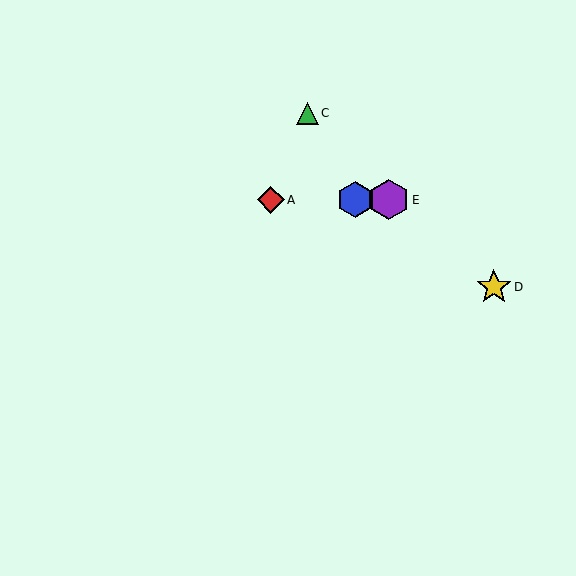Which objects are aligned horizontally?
Objects A, B, E are aligned horizontally.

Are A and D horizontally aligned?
No, A is at y≈200 and D is at y≈287.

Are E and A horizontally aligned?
Yes, both are at y≈200.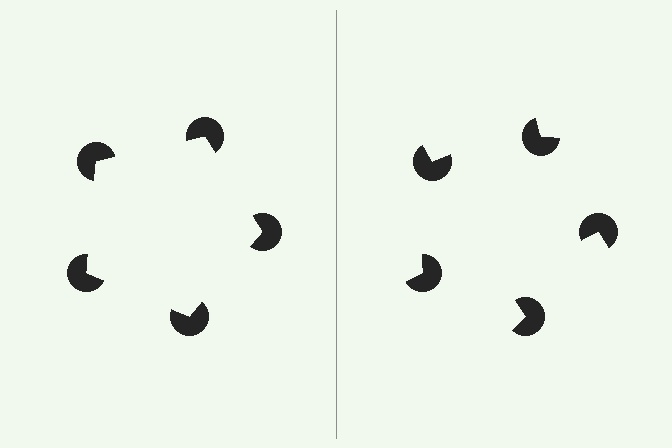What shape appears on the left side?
An illusory pentagon.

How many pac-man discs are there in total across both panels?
10 — 5 on each side.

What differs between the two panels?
The pac-man discs are positioned identically on both sides; only the wedge orientations differ. On the left they align to a pentagon; on the right they are misaligned.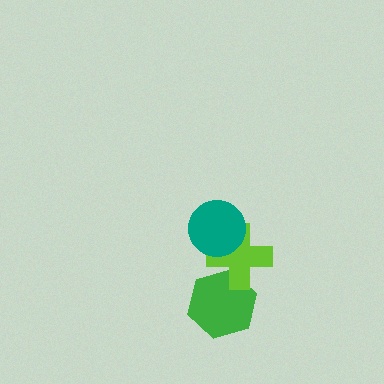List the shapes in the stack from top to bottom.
From top to bottom: the teal circle, the lime cross, the green hexagon.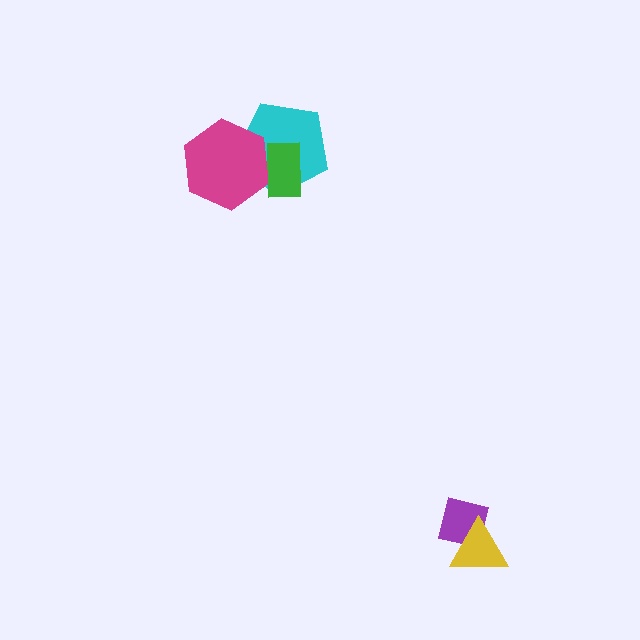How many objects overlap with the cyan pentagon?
2 objects overlap with the cyan pentagon.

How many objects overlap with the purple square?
1 object overlaps with the purple square.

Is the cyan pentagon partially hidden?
Yes, it is partially covered by another shape.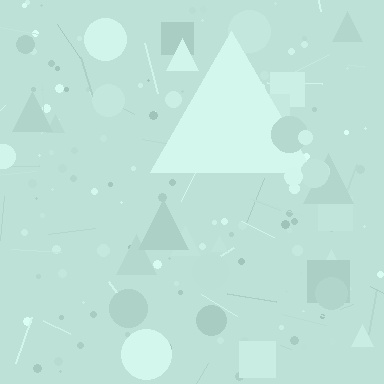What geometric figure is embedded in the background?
A triangle is embedded in the background.